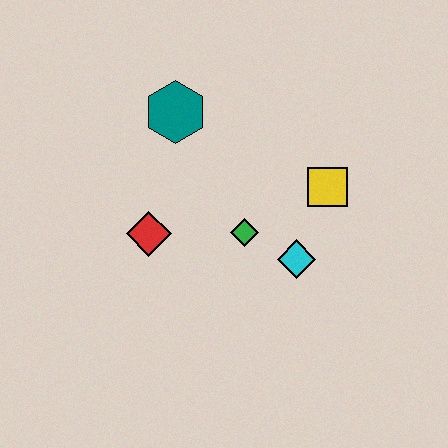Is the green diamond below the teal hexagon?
Yes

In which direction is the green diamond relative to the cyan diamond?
The green diamond is to the left of the cyan diamond.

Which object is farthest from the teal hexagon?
The cyan diamond is farthest from the teal hexagon.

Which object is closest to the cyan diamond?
The green diamond is closest to the cyan diamond.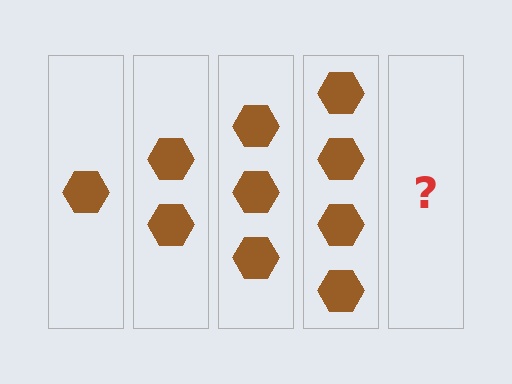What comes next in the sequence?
The next element should be 5 hexagons.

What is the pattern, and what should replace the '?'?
The pattern is that each step adds one more hexagon. The '?' should be 5 hexagons.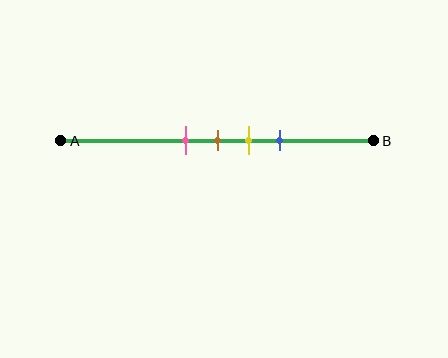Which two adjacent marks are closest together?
The pink and brown marks are the closest adjacent pair.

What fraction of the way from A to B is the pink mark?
The pink mark is approximately 40% (0.4) of the way from A to B.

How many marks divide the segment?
There are 4 marks dividing the segment.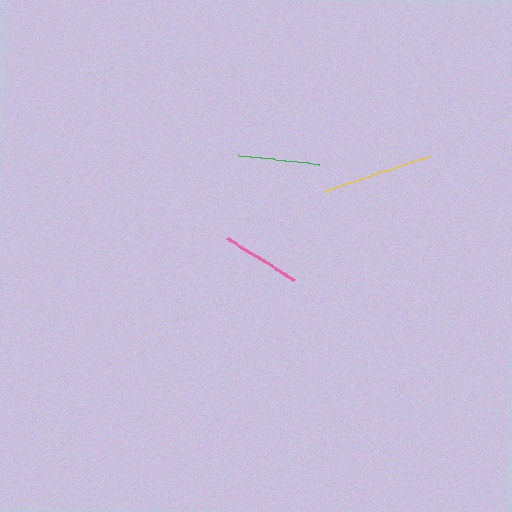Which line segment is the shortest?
The pink line is the shortest at approximately 79 pixels.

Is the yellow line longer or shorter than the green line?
The yellow line is longer than the green line.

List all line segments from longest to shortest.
From longest to shortest: yellow, green, pink.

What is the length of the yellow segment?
The yellow segment is approximately 110 pixels long.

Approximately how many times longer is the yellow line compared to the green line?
The yellow line is approximately 1.3 times the length of the green line.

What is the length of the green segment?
The green segment is approximately 82 pixels long.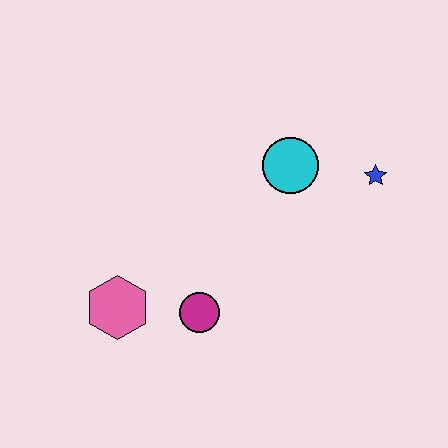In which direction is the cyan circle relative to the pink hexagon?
The cyan circle is to the right of the pink hexagon.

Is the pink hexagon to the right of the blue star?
No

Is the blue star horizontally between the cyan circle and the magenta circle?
No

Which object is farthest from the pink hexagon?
The blue star is farthest from the pink hexagon.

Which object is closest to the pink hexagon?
The magenta circle is closest to the pink hexagon.